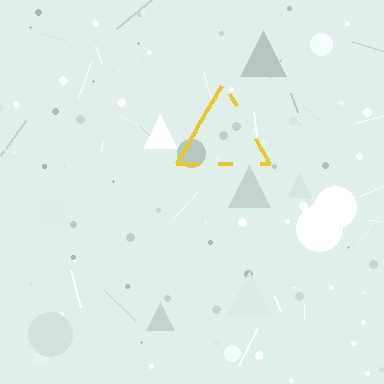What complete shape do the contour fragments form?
The contour fragments form a triangle.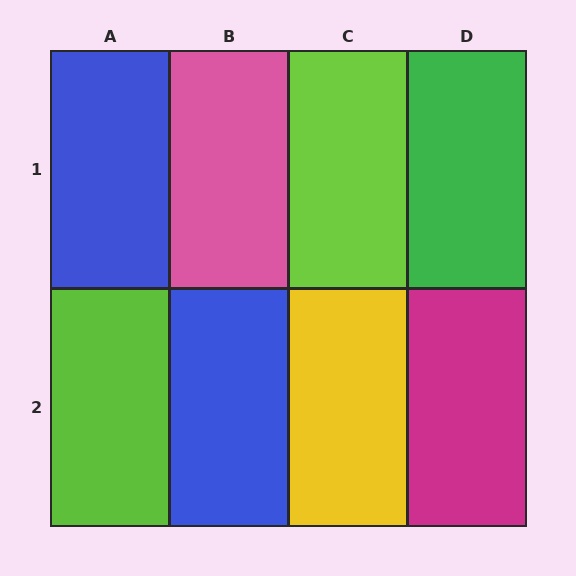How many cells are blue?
2 cells are blue.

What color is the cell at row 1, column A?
Blue.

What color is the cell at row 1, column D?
Green.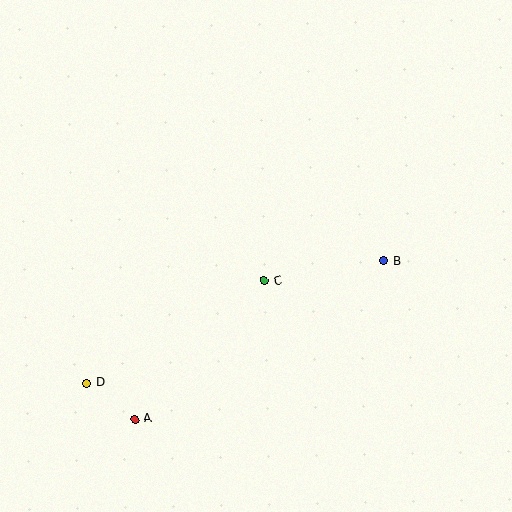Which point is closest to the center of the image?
Point C at (264, 281) is closest to the center.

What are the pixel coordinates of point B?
Point B is at (384, 261).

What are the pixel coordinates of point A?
Point A is at (135, 419).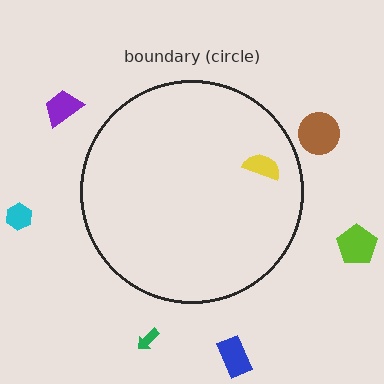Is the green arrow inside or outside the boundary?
Outside.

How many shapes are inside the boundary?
1 inside, 6 outside.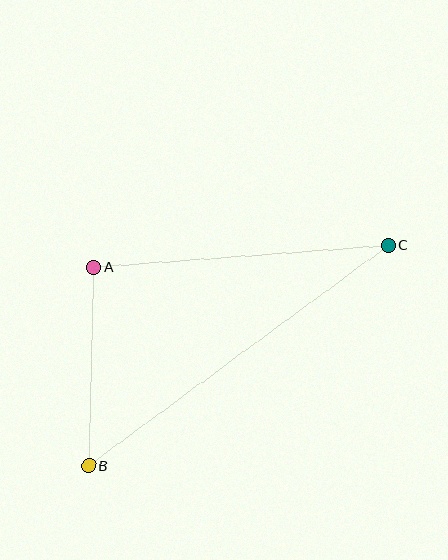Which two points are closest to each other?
Points A and B are closest to each other.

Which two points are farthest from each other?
Points B and C are farthest from each other.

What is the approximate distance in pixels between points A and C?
The distance between A and C is approximately 295 pixels.